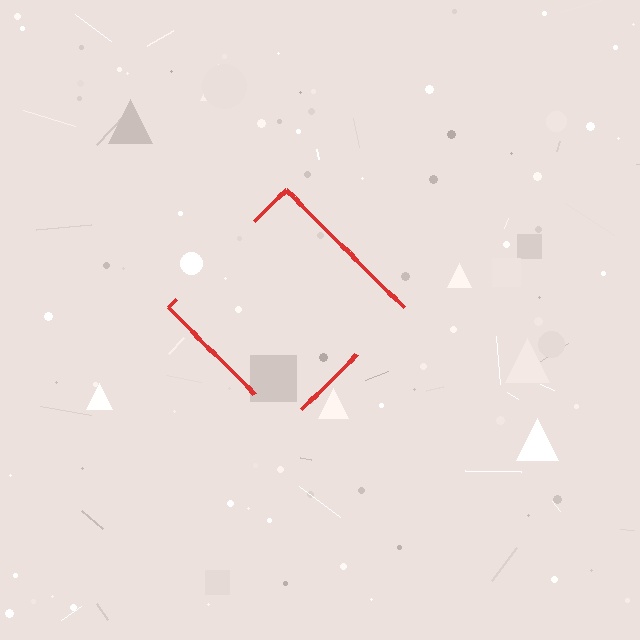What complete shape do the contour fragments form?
The contour fragments form a diamond.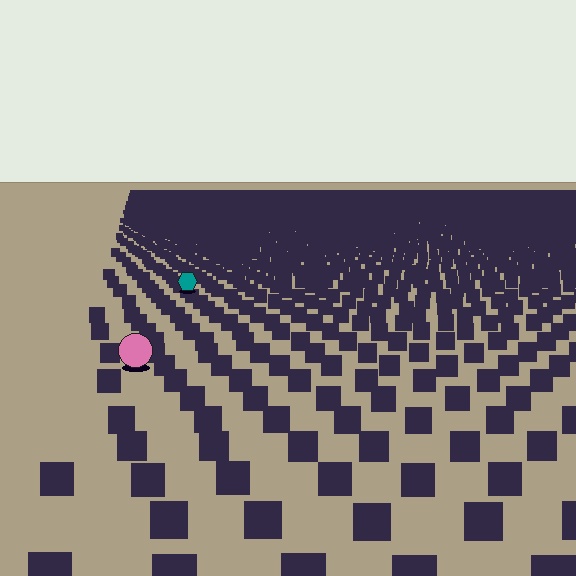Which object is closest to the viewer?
The pink circle is closest. The texture marks near it are larger and more spread out.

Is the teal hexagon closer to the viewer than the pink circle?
No. The pink circle is closer — you can tell from the texture gradient: the ground texture is coarser near it.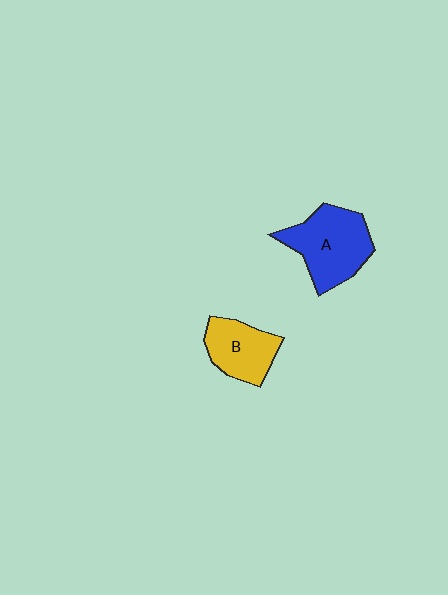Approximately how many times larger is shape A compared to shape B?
Approximately 1.4 times.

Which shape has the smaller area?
Shape B (yellow).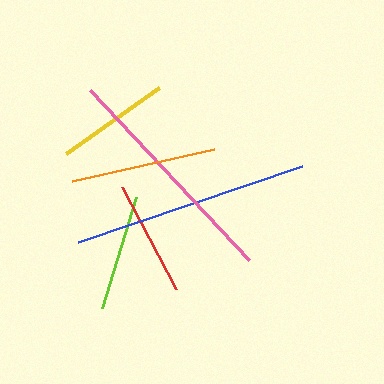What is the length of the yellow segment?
The yellow segment is approximately 114 pixels long.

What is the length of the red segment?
The red segment is approximately 116 pixels long.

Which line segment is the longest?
The blue line is the longest at approximately 236 pixels.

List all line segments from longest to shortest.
From longest to shortest: blue, pink, orange, lime, red, yellow.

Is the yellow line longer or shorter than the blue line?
The blue line is longer than the yellow line.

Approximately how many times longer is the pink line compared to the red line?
The pink line is approximately 2.0 times the length of the red line.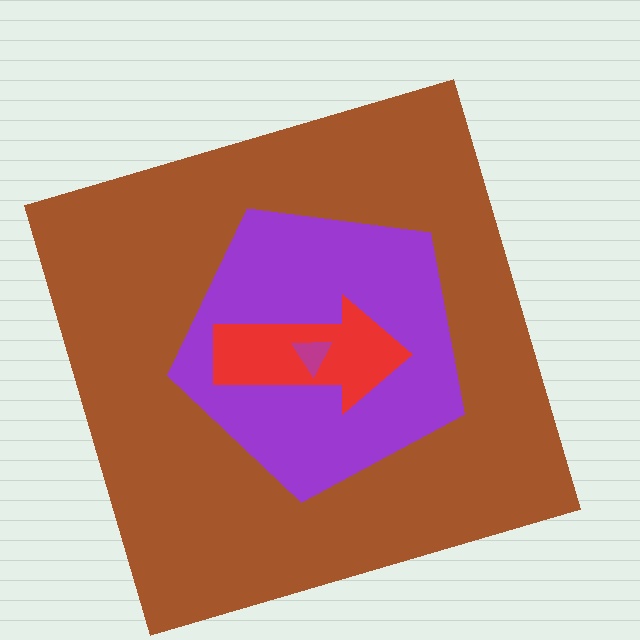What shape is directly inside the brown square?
The purple pentagon.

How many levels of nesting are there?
4.